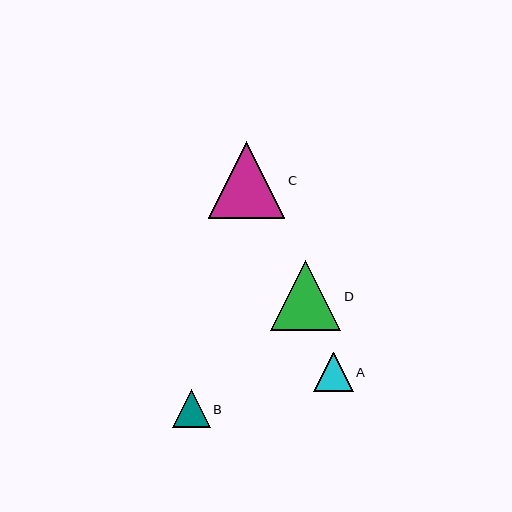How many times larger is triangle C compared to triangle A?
Triangle C is approximately 1.9 times the size of triangle A.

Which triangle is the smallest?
Triangle B is the smallest with a size of approximately 38 pixels.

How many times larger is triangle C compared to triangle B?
Triangle C is approximately 2.0 times the size of triangle B.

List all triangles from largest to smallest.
From largest to smallest: C, D, A, B.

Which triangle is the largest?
Triangle C is the largest with a size of approximately 76 pixels.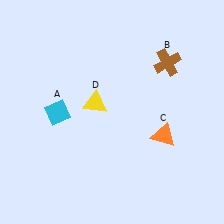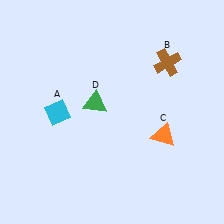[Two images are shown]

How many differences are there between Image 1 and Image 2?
There is 1 difference between the two images.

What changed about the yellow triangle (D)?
In Image 1, D is yellow. In Image 2, it changed to green.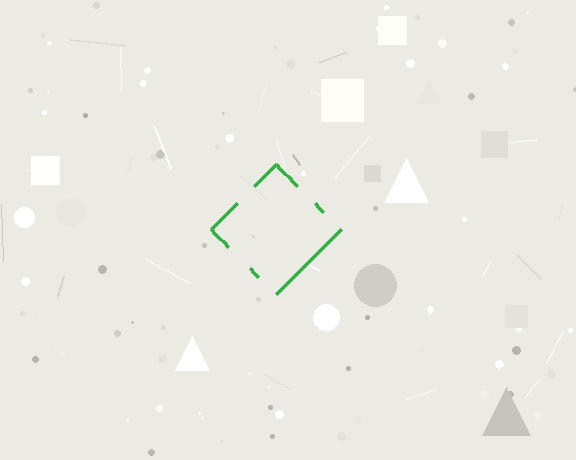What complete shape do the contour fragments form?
The contour fragments form a diamond.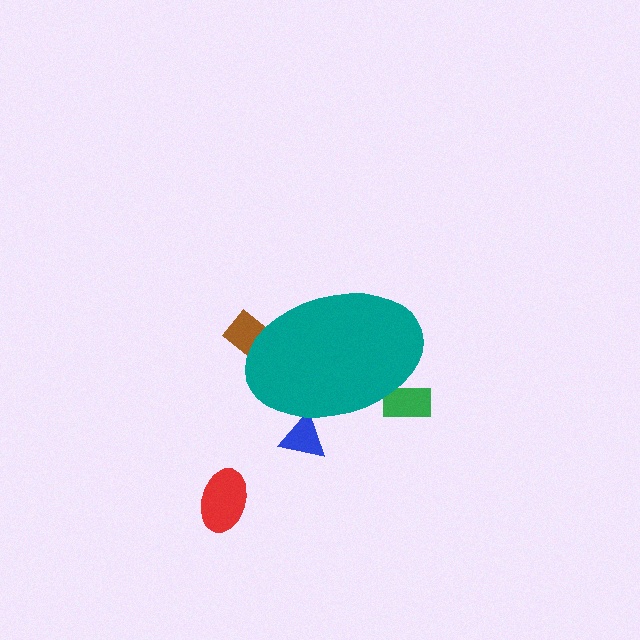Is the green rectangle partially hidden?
Yes, the green rectangle is partially hidden behind the teal ellipse.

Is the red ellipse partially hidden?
No, the red ellipse is fully visible.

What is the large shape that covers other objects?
A teal ellipse.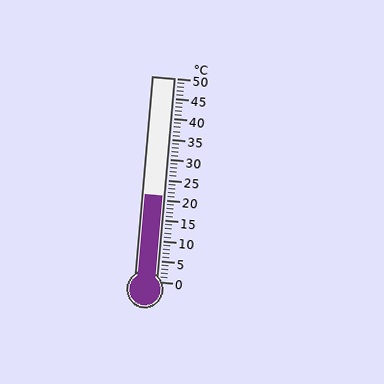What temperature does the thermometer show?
The thermometer shows approximately 21°C.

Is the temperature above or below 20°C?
The temperature is above 20°C.